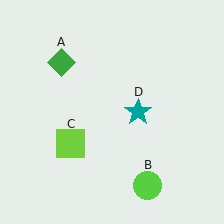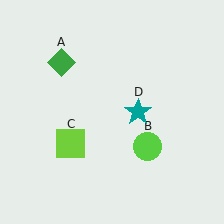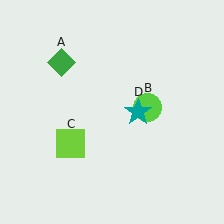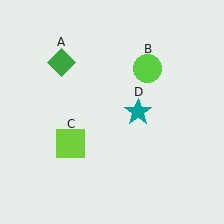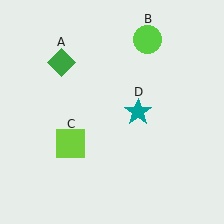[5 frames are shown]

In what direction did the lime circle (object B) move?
The lime circle (object B) moved up.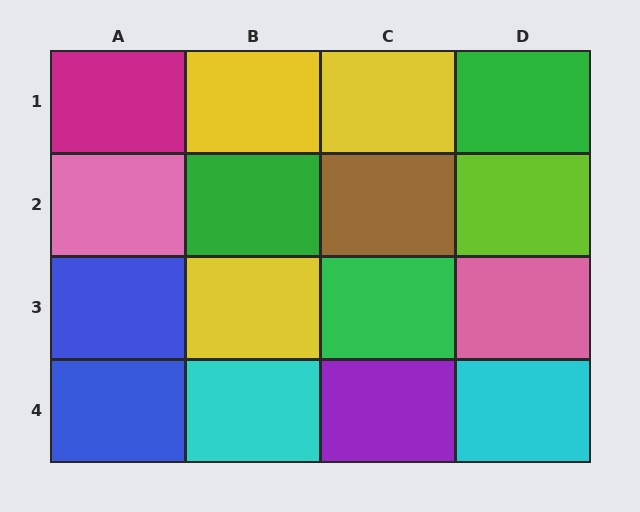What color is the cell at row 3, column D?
Pink.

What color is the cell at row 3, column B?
Yellow.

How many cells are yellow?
3 cells are yellow.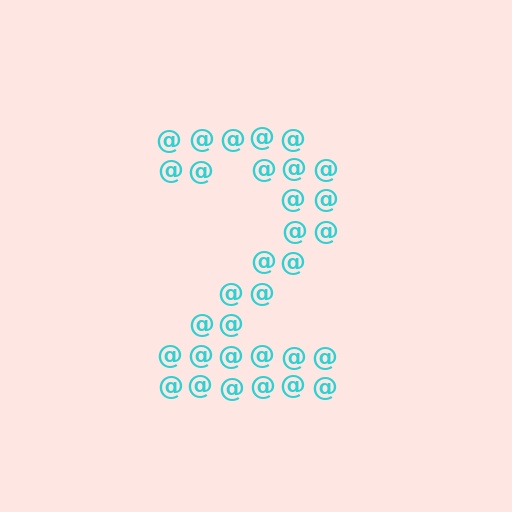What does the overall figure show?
The overall figure shows the digit 2.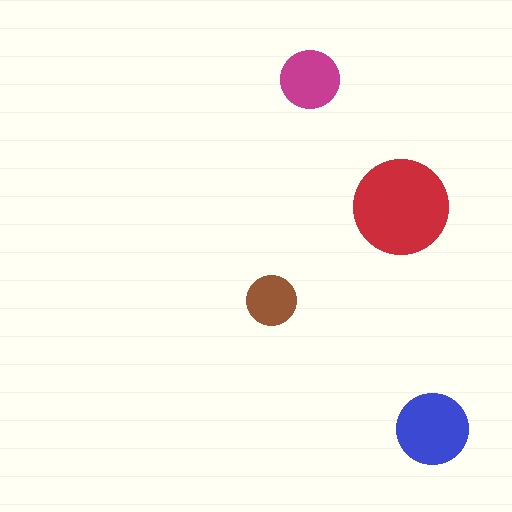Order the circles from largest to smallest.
the red one, the blue one, the magenta one, the brown one.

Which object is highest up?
The magenta circle is topmost.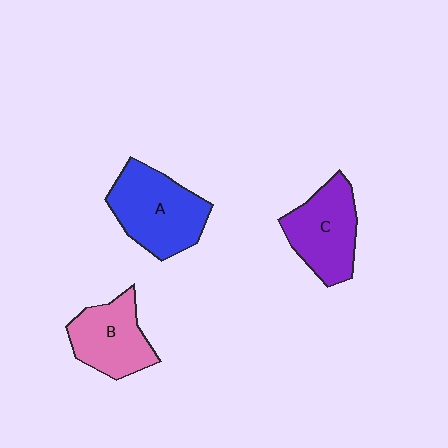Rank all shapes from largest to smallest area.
From largest to smallest: A (blue), C (purple), B (pink).